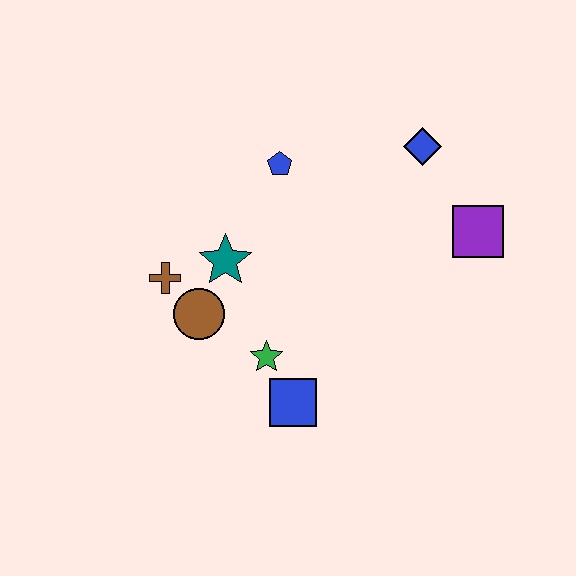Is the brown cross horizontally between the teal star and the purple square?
No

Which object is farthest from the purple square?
The brown cross is farthest from the purple square.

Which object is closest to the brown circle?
The brown cross is closest to the brown circle.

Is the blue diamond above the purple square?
Yes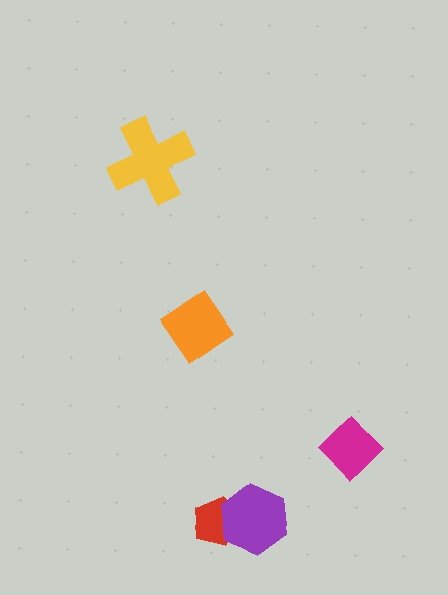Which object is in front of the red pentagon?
The purple hexagon is in front of the red pentagon.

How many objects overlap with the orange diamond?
0 objects overlap with the orange diamond.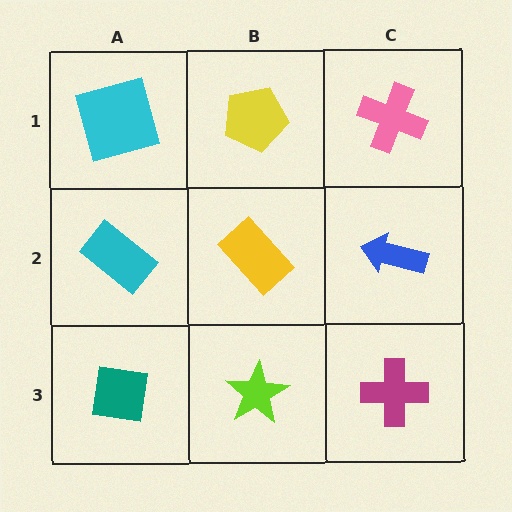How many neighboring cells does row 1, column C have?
2.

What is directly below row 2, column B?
A lime star.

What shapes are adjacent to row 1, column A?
A cyan rectangle (row 2, column A), a yellow pentagon (row 1, column B).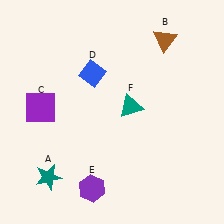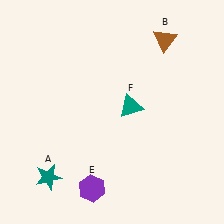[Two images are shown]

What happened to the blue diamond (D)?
The blue diamond (D) was removed in Image 2. It was in the top-left area of Image 1.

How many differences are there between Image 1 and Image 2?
There are 2 differences between the two images.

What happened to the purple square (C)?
The purple square (C) was removed in Image 2. It was in the top-left area of Image 1.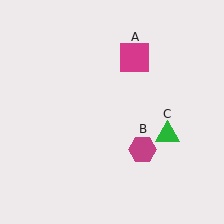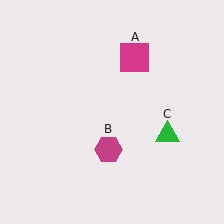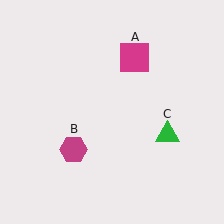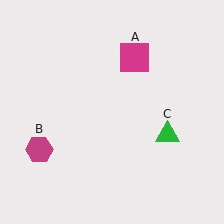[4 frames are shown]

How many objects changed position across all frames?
1 object changed position: magenta hexagon (object B).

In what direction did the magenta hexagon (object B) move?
The magenta hexagon (object B) moved left.